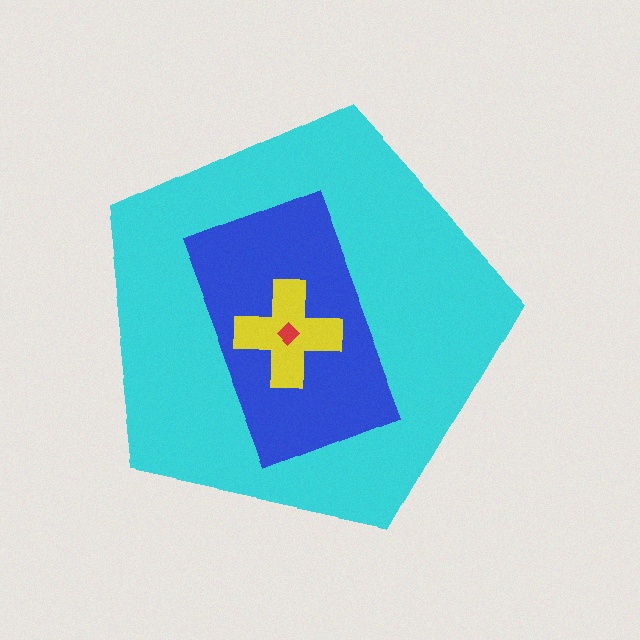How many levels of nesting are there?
4.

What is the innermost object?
The red diamond.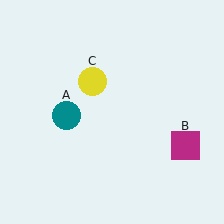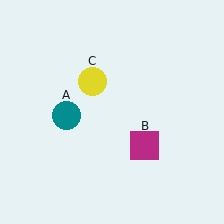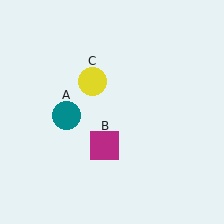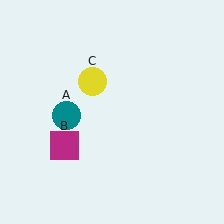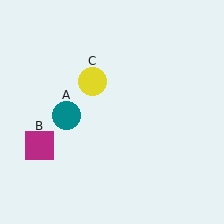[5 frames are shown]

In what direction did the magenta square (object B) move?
The magenta square (object B) moved left.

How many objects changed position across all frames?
1 object changed position: magenta square (object B).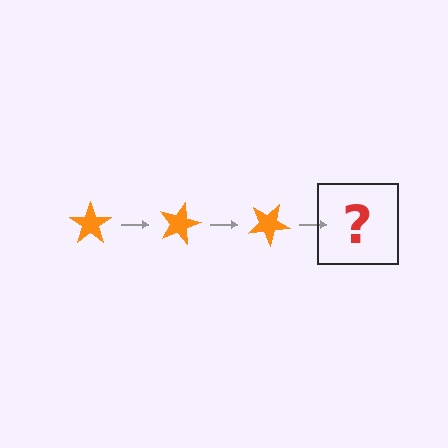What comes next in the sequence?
The next element should be an orange star rotated 45 degrees.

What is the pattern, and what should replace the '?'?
The pattern is that the star rotates 15 degrees each step. The '?' should be an orange star rotated 45 degrees.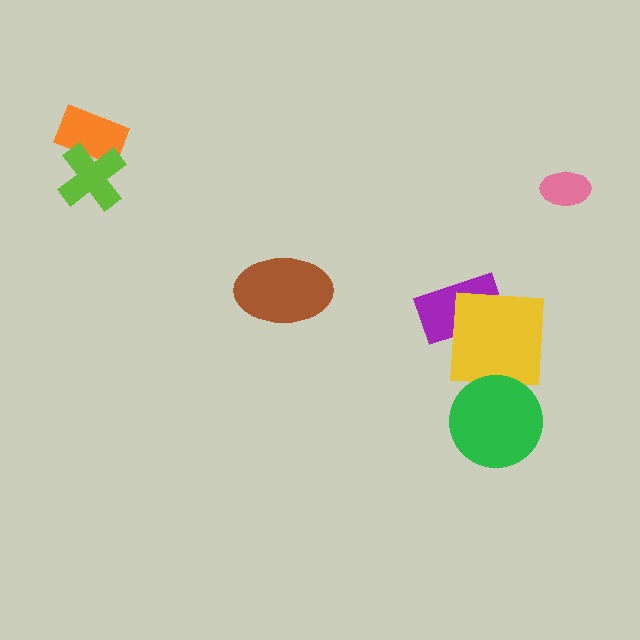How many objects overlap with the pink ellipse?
0 objects overlap with the pink ellipse.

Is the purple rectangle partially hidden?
Yes, it is partially covered by another shape.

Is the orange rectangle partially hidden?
Yes, it is partially covered by another shape.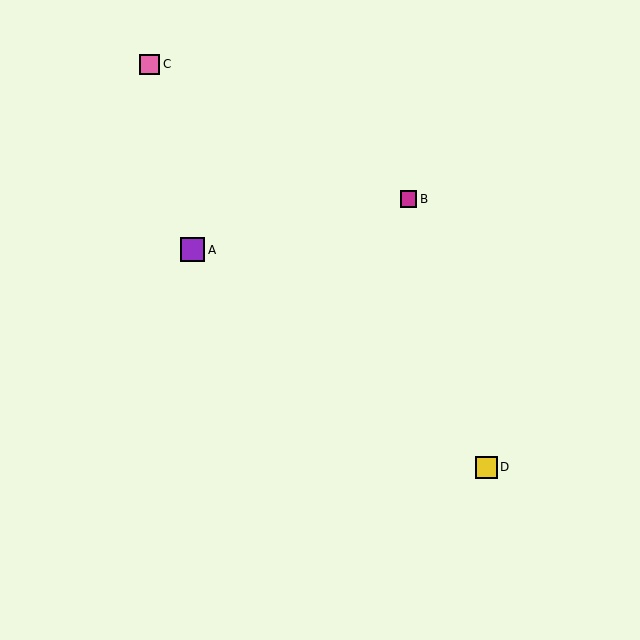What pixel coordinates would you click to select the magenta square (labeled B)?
Click at (408, 199) to select the magenta square B.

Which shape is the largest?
The purple square (labeled A) is the largest.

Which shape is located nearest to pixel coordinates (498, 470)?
The yellow square (labeled D) at (486, 467) is nearest to that location.